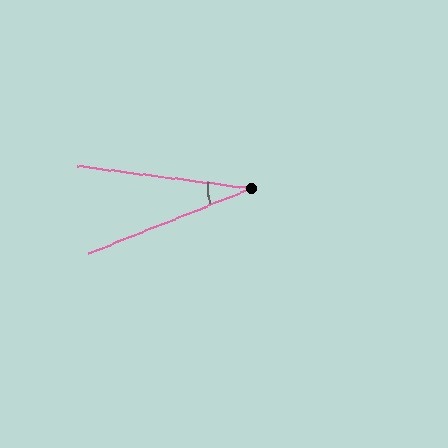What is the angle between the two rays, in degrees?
Approximately 29 degrees.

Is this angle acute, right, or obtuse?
It is acute.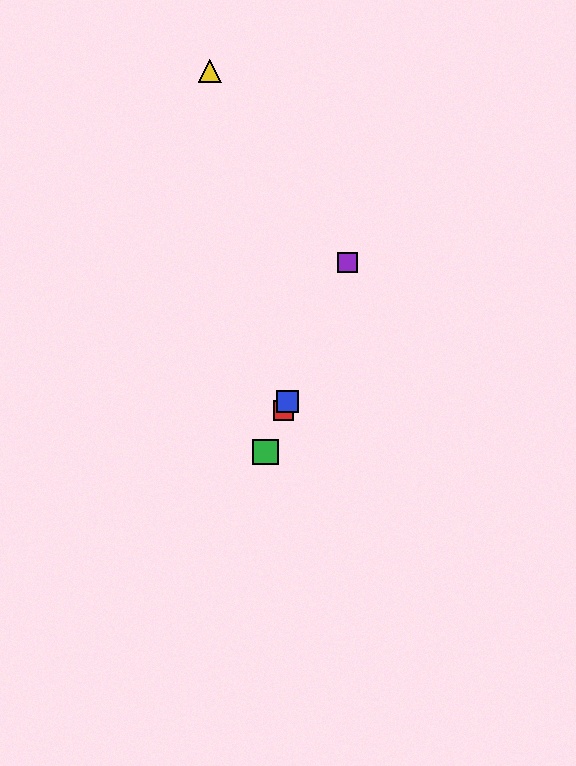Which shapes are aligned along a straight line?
The red square, the blue square, the green square, the purple square are aligned along a straight line.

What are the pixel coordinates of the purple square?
The purple square is at (347, 262).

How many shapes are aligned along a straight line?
4 shapes (the red square, the blue square, the green square, the purple square) are aligned along a straight line.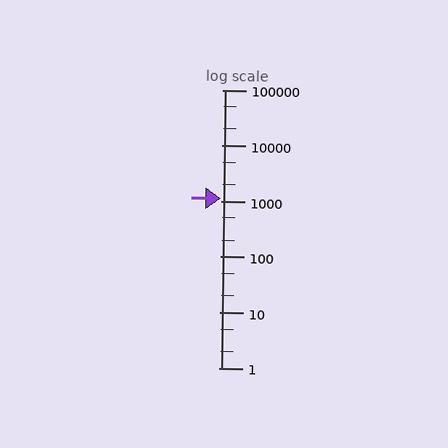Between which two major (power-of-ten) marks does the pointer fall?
The pointer is between 1000 and 10000.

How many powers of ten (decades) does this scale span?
The scale spans 5 decades, from 1 to 100000.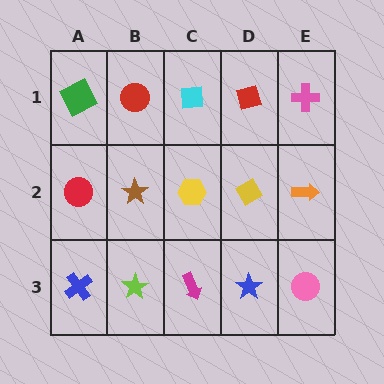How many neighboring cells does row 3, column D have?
3.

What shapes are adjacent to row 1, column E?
An orange arrow (row 2, column E), a red diamond (row 1, column D).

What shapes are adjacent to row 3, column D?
A yellow diamond (row 2, column D), a magenta arrow (row 3, column C), a pink circle (row 3, column E).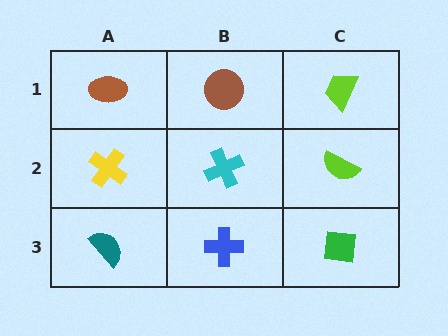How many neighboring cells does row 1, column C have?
2.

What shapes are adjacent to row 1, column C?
A lime semicircle (row 2, column C), a brown circle (row 1, column B).